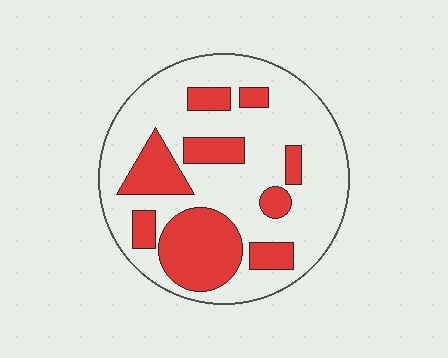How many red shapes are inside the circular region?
9.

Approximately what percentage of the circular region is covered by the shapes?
Approximately 30%.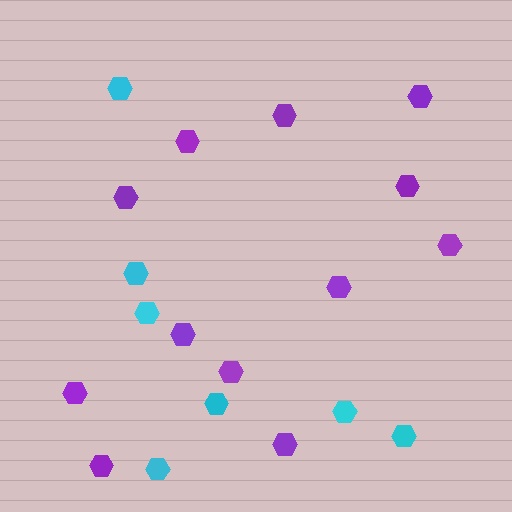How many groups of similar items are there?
There are 2 groups: one group of cyan hexagons (7) and one group of purple hexagons (12).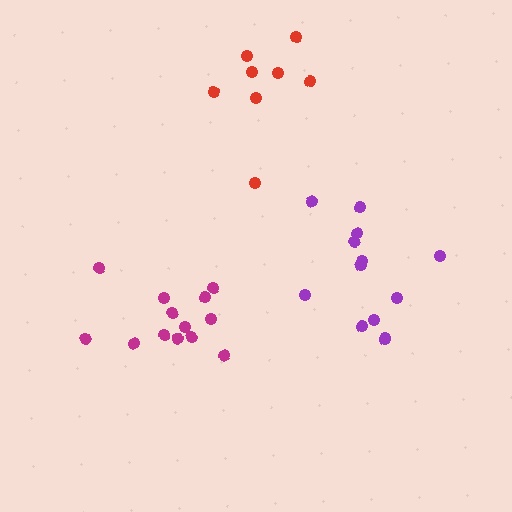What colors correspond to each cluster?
The clusters are colored: purple, red, magenta.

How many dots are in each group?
Group 1: 12 dots, Group 2: 8 dots, Group 3: 13 dots (33 total).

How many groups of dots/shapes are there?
There are 3 groups.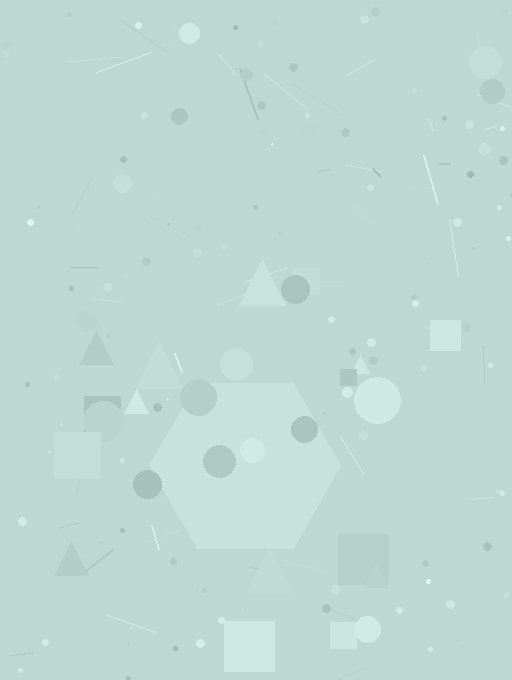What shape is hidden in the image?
A hexagon is hidden in the image.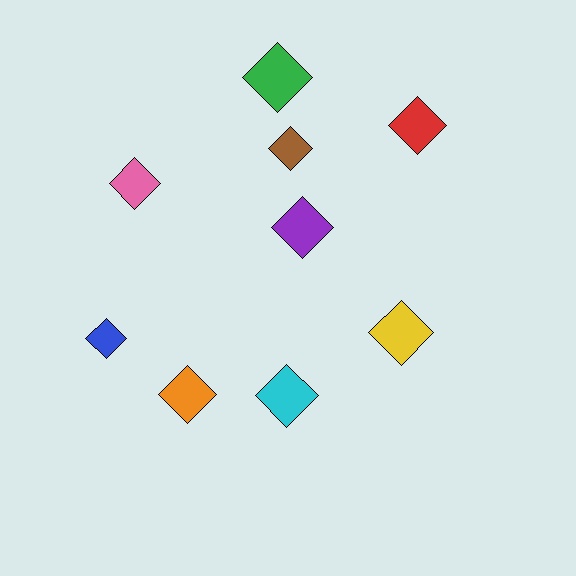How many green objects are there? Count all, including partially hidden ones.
There is 1 green object.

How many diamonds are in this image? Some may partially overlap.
There are 9 diamonds.